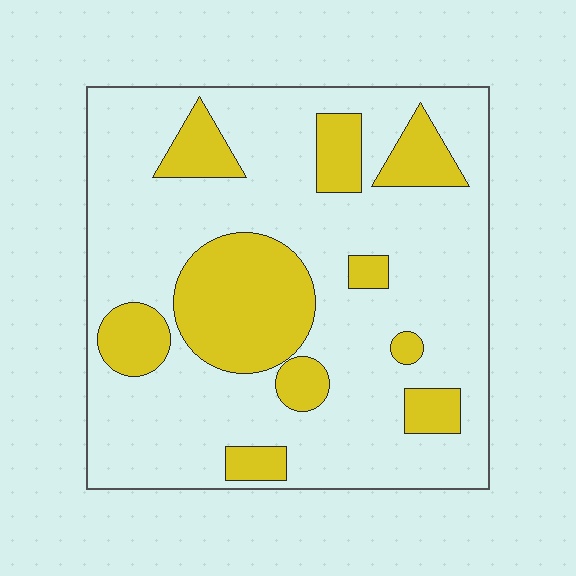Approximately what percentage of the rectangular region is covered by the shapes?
Approximately 25%.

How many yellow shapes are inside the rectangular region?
10.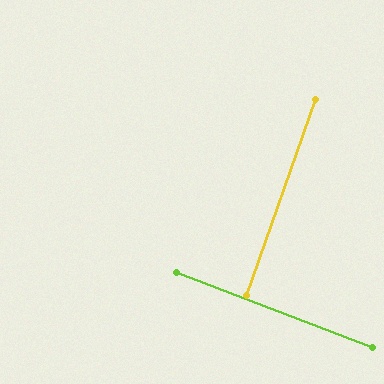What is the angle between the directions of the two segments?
Approximately 88 degrees.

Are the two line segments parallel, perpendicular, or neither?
Perpendicular — they meet at approximately 88°.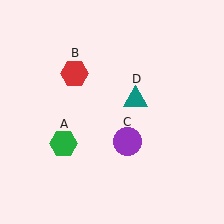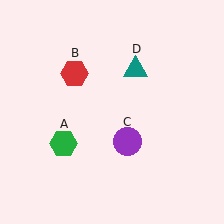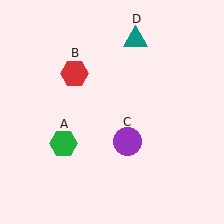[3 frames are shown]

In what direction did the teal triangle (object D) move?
The teal triangle (object D) moved up.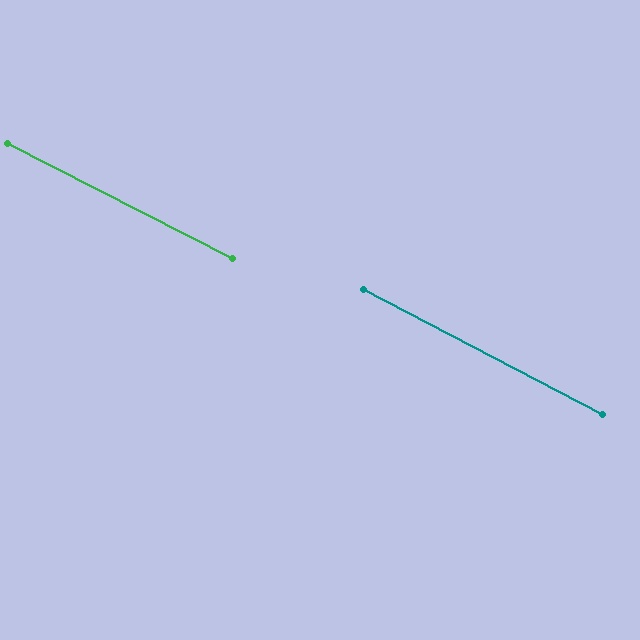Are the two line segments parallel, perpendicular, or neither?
Parallel — their directions differ by only 0.6°.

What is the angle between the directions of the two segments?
Approximately 1 degree.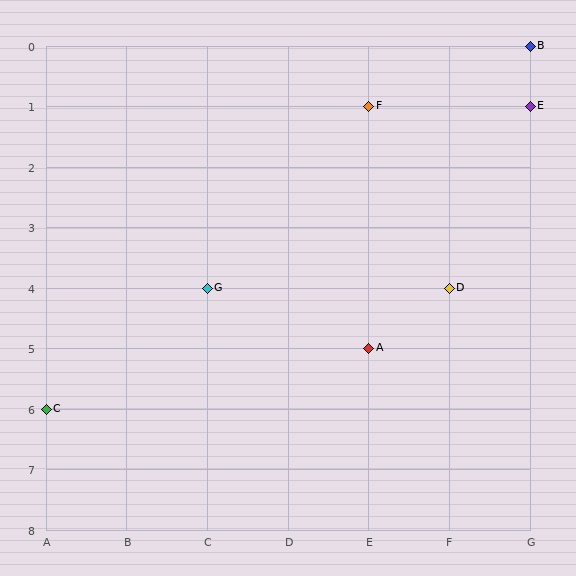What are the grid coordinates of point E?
Point E is at grid coordinates (G, 1).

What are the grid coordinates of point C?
Point C is at grid coordinates (A, 6).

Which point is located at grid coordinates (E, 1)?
Point F is at (E, 1).